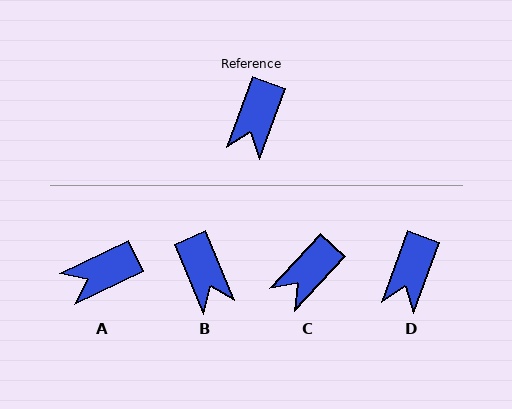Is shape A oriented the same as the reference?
No, it is off by about 44 degrees.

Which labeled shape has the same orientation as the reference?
D.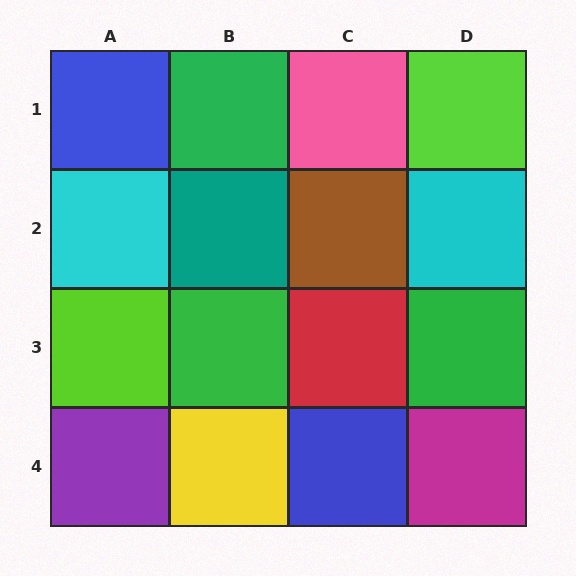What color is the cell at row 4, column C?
Blue.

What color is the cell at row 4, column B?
Yellow.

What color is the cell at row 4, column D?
Magenta.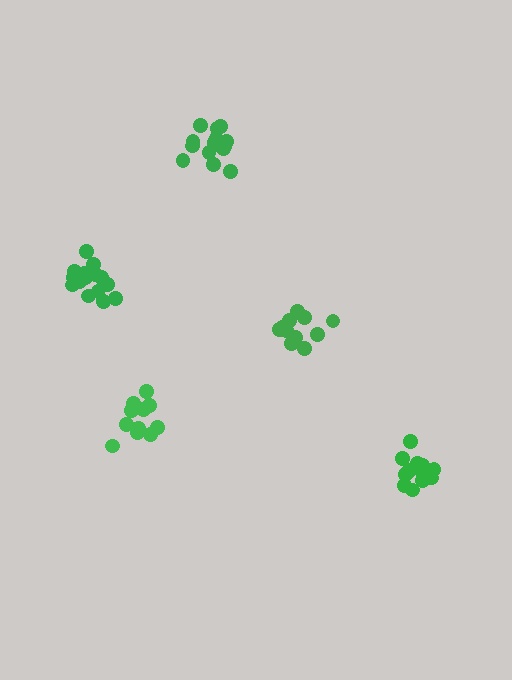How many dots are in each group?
Group 1: 11 dots, Group 2: 16 dots, Group 3: 11 dots, Group 4: 14 dots, Group 5: 17 dots (69 total).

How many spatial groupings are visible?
There are 5 spatial groupings.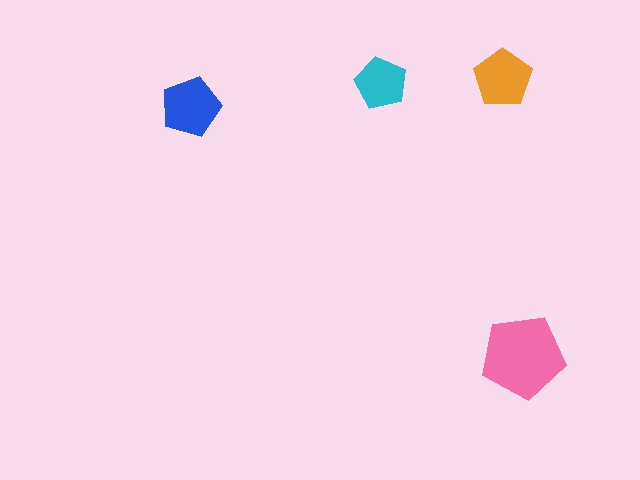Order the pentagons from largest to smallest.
the pink one, the blue one, the orange one, the cyan one.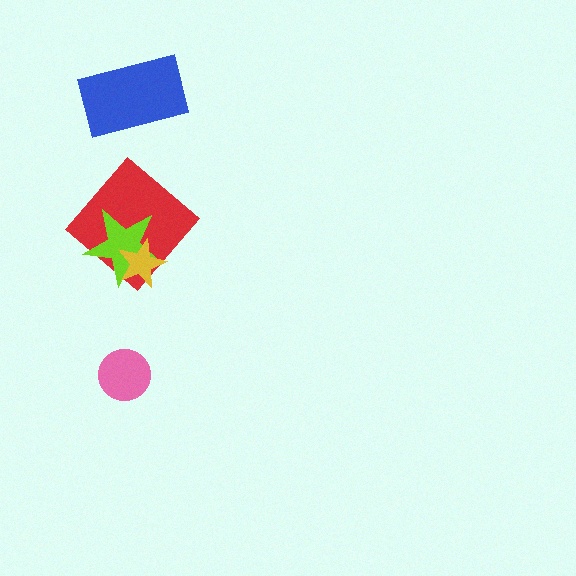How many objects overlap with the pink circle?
0 objects overlap with the pink circle.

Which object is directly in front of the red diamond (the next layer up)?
The lime star is directly in front of the red diamond.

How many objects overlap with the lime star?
2 objects overlap with the lime star.